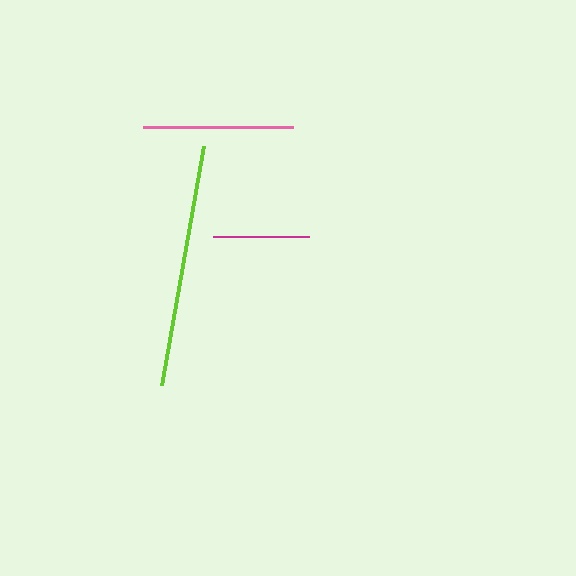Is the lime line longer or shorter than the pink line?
The lime line is longer than the pink line.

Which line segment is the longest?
The lime line is the longest at approximately 242 pixels.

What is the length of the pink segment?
The pink segment is approximately 150 pixels long.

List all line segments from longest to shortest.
From longest to shortest: lime, pink, magenta.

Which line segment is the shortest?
The magenta line is the shortest at approximately 96 pixels.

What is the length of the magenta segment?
The magenta segment is approximately 96 pixels long.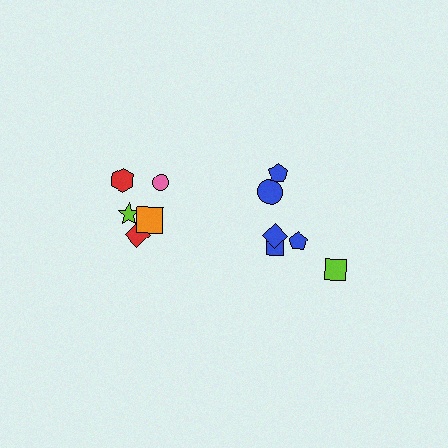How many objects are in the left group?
There are 5 objects.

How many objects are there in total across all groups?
There are 12 objects.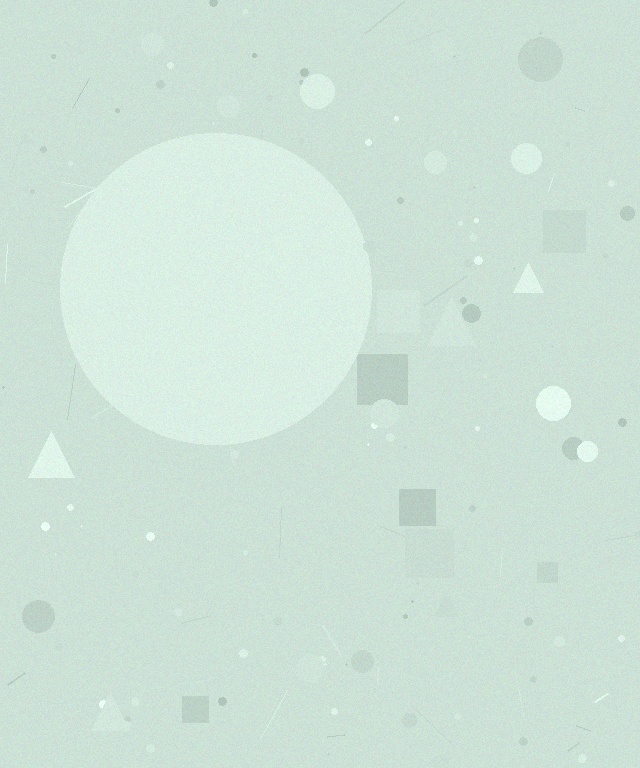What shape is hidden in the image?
A circle is hidden in the image.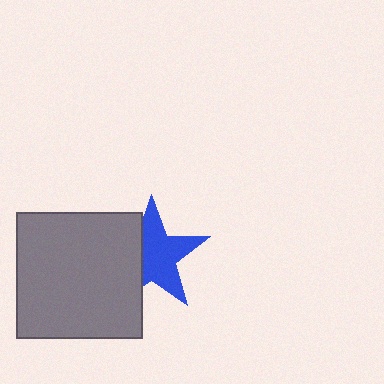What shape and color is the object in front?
The object in front is a gray square.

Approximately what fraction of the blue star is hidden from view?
Roughly 36% of the blue star is hidden behind the gray square.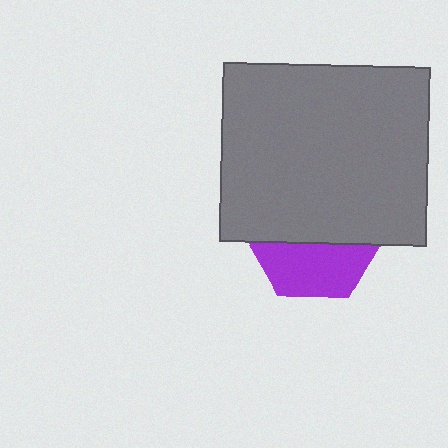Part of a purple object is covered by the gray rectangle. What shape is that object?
It is a hexagon.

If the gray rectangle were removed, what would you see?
You would see the complete purple hexagon.